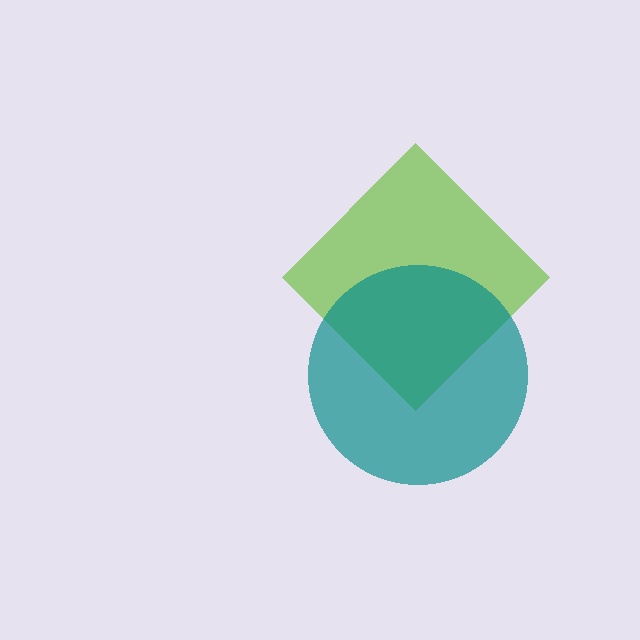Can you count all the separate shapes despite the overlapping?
Yes, there are 2 separate shapes.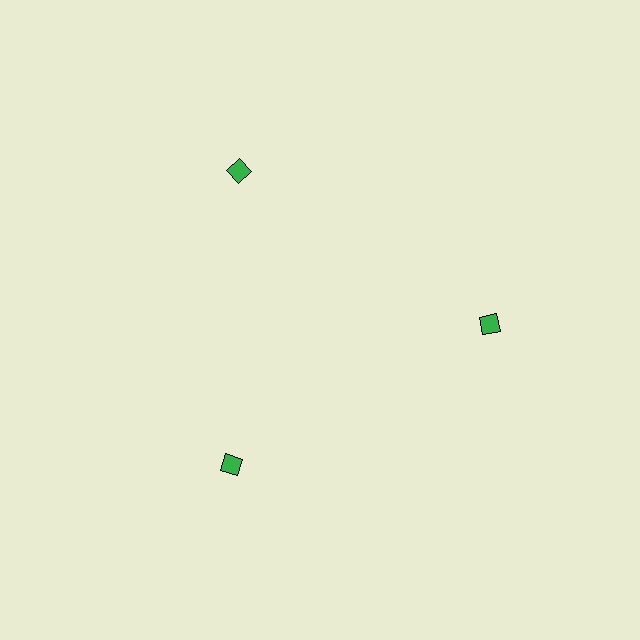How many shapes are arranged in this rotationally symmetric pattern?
There are 3 shapes, arranged in 3 groups of 1.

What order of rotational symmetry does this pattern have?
This pattern has 3-fold rotational symmetry.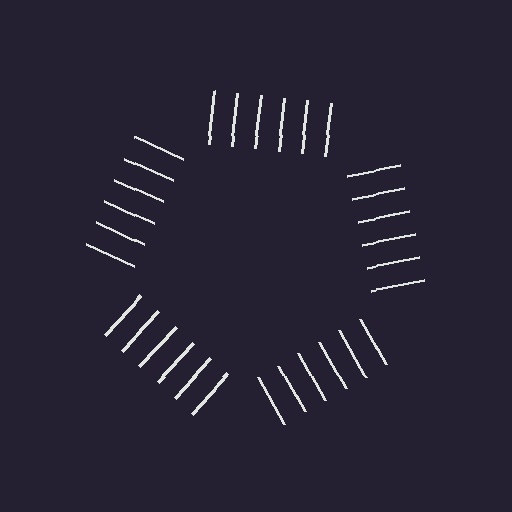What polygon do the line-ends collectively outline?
An illusory pentagon — the line segments terminate on its edges but no continuous stroke is drawn.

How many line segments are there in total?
30 — 6 along each of the 5 edges.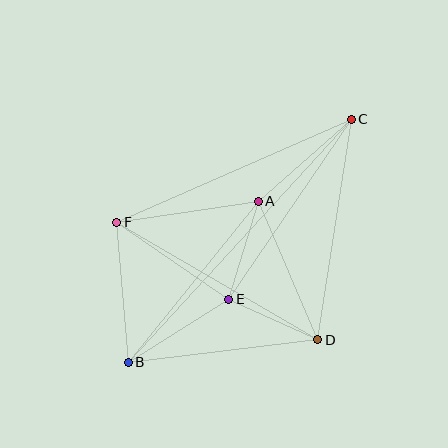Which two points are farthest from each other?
Points B and C are farthest from each other.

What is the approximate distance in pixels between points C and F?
The distance between C and F is approximately 256 pixels.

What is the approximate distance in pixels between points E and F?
The distance between E and F is approximately 136 pixels.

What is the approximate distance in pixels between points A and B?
The distance between A and B is approximately 207 pixels.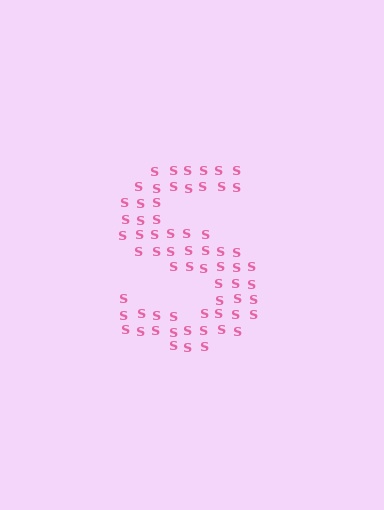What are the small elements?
The small elements are letter S's.